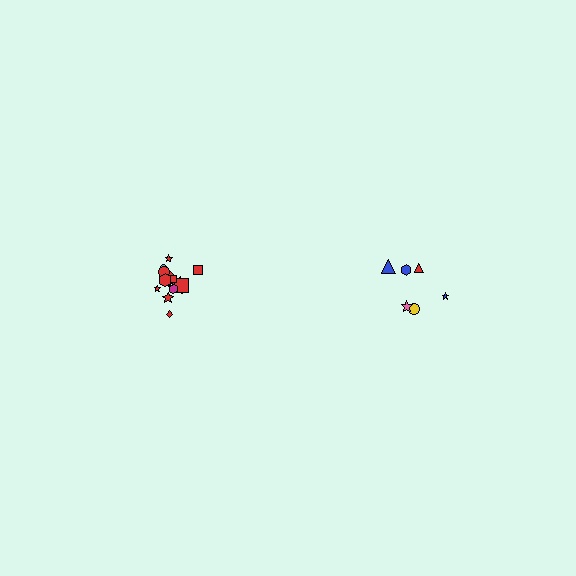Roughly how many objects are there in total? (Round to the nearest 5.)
Roughly 20 objects in total.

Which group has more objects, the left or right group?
The left group.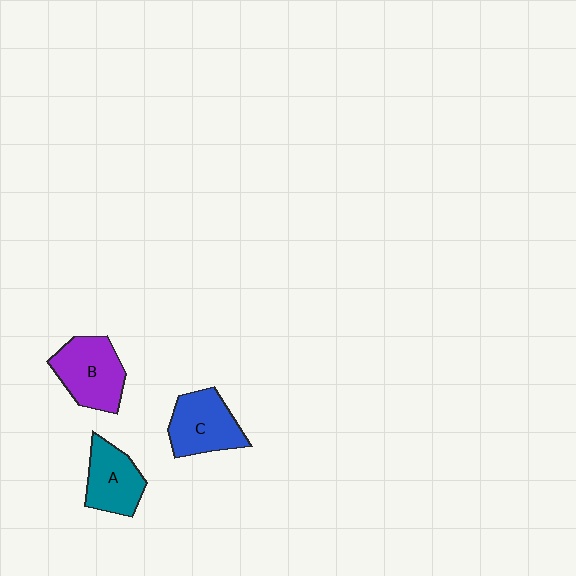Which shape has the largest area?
Shape B (purple).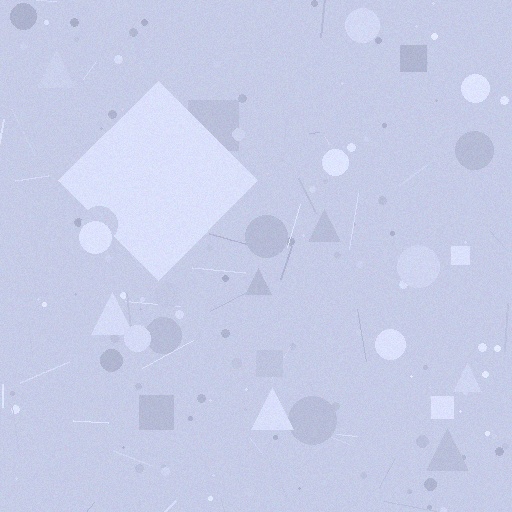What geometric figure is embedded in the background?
A diamond is embedded in the background.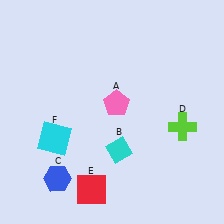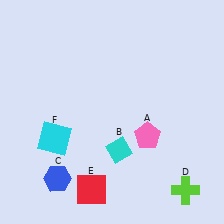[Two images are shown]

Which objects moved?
The objects that moved are: the pink pentagon (A), the lime cross (D).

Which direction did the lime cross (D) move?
The lime cross (D) moved down.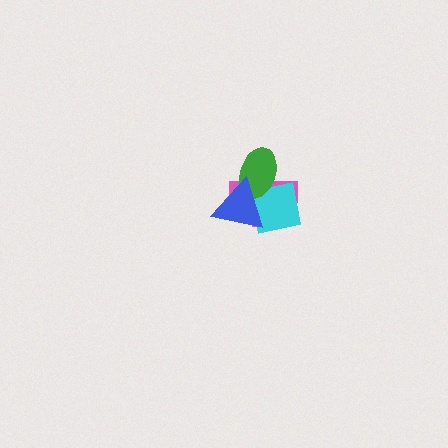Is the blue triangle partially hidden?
No, no other shape covers it.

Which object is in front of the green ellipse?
The blue triangle is in front of the green ellipse.